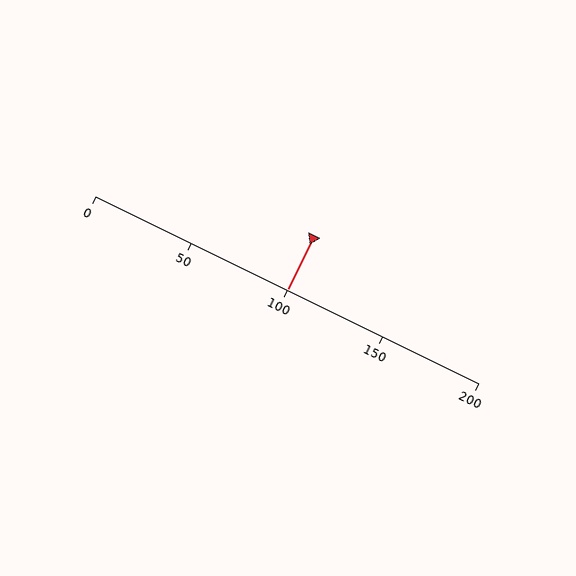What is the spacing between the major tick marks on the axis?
The major ticks are spaced 50 apart.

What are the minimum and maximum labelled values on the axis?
The axis runs from 0 to 200.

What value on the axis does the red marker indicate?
The marker indicates approximately 100.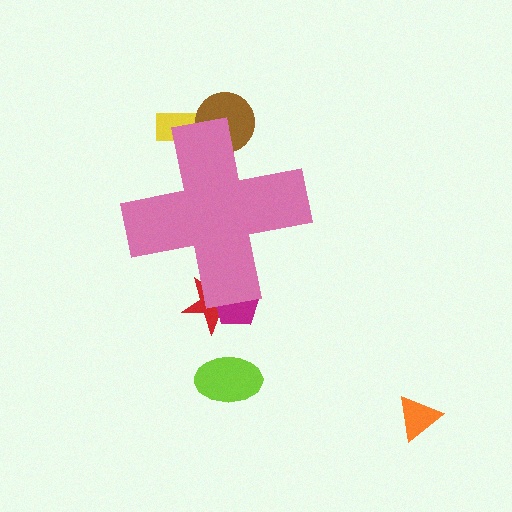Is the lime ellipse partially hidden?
No, the lime ellipse is fully visible.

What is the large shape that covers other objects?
A pink cross.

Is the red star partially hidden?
Yes, the red star is partially hidden behind the pink cross.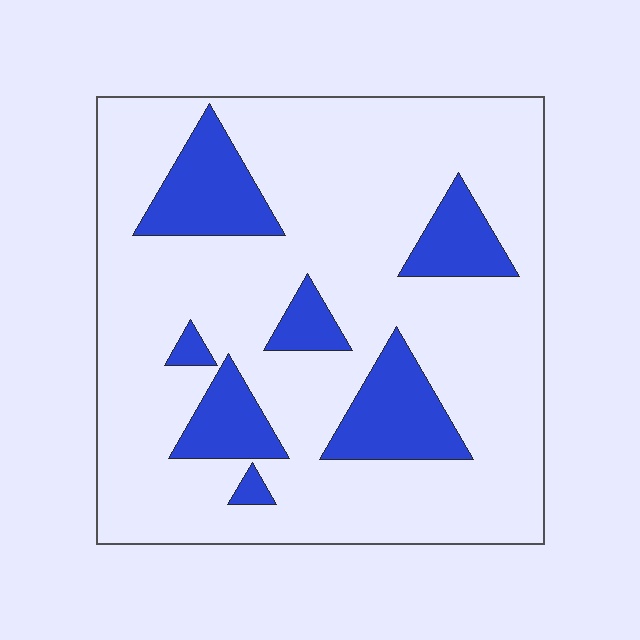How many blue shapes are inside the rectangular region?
7.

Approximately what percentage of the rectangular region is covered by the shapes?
Approximately 20%.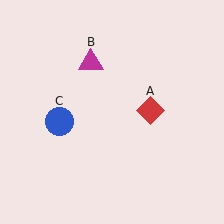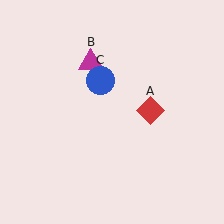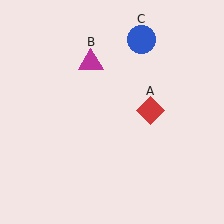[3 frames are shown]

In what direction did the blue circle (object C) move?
The blue circle (object C) moved up and to the right.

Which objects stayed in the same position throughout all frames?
Red diamond (object A) and magenta triangle (object B) remained stationary.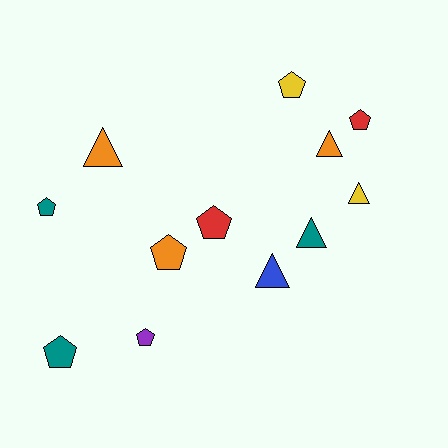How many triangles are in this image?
There are 5 triangles.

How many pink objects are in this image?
There are no pink objects.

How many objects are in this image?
There are 12 objects.